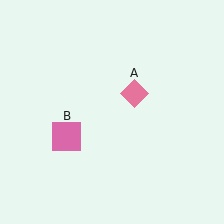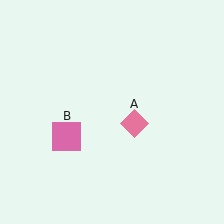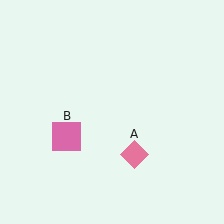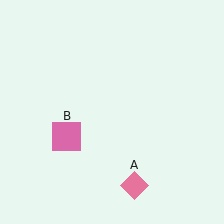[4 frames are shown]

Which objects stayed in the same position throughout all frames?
Pink square (object B) remained stationary.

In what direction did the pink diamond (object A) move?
The pink diamond (object A) moved down.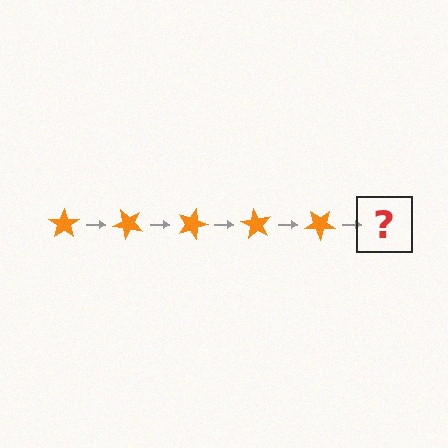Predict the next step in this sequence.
The next step is an orange star rotated 225 degrees.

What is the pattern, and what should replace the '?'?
The pattern is that the star rotates 45 degrees each step. The '?' should be an orange star rotated 225 degrees.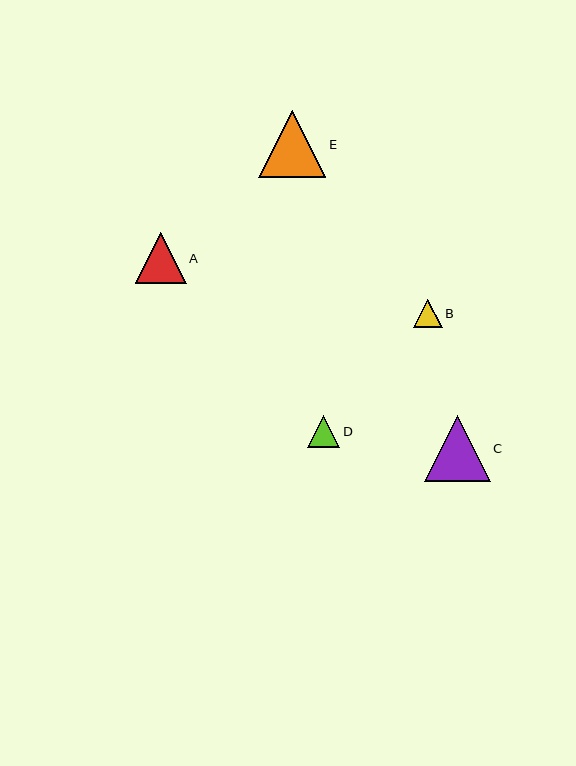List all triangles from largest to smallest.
From largest to smallest: E, C, A, D, B.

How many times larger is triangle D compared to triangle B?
Triangle D is approximately 1.1 times the size of triangle B.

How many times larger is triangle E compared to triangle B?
Triangle E is approximately 2.3 times the size of triangle B.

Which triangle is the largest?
Triangle E is the largest with a size of approximately 67 pixels.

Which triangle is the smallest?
Triangle B is the smallest with a size of approximately 29 pixels.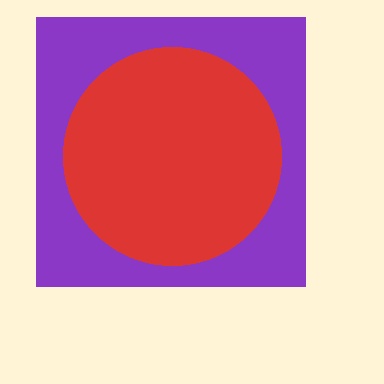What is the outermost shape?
The purple square.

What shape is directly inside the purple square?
The red circle.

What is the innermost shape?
The red circle.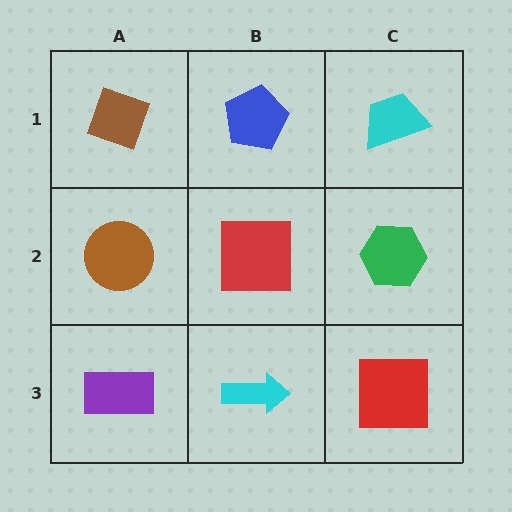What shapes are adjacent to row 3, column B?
A red square (row 2, column B), a purple rectangle (row 3, column A), a red square (row 3, column C).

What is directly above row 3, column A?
A brown circle.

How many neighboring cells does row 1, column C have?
2.